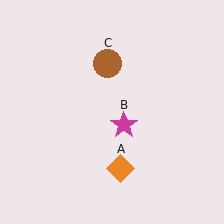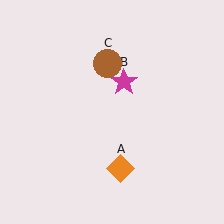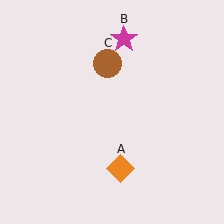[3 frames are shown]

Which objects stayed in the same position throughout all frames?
Orange diamond (object A) and brown circle (object C) remained stationary.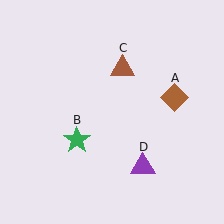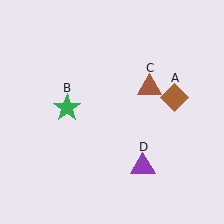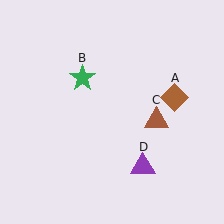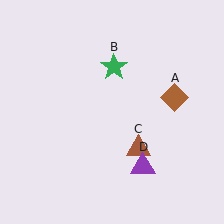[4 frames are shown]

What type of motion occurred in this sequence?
The green star (object B), brown triangle (object C) rotated clockwise around the center of the scene.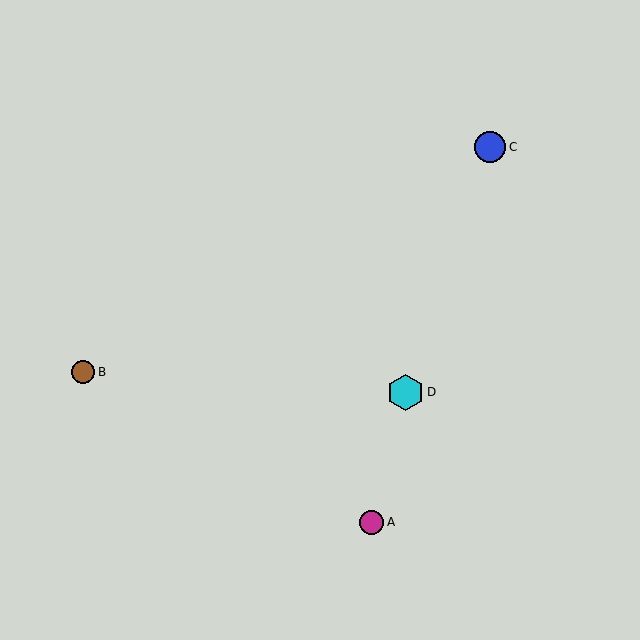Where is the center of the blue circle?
The center of the blue circle is at (490, 147).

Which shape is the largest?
The cyan hexagon (labeled D) is the largest.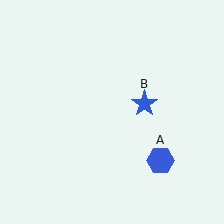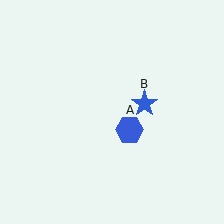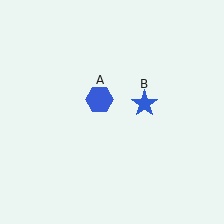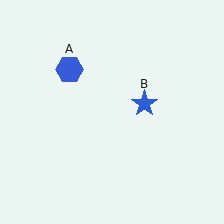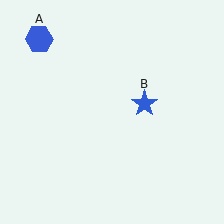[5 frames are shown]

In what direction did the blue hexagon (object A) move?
The blue hexagon (object A) moved up and to the left.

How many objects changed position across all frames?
1 object changed position: blue hexagon (object A).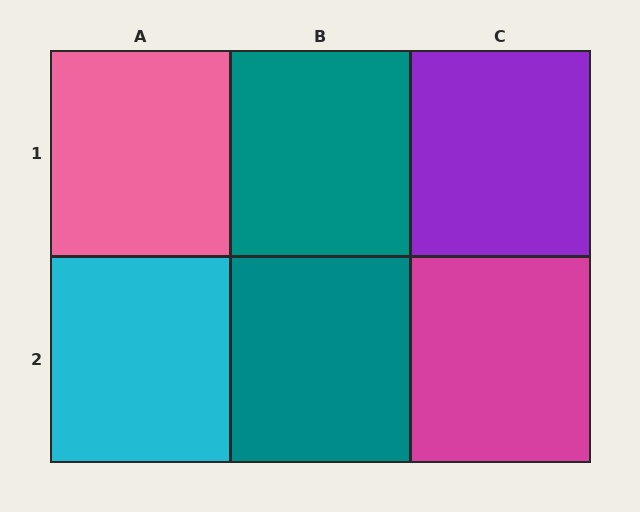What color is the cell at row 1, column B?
Teal.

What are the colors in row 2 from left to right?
Cyan, teal, magenta.